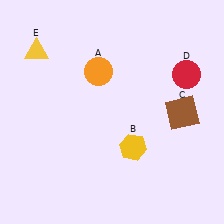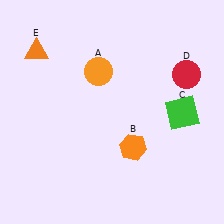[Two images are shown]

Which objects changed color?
B changed from yellow to orange. C changed from brown to green. E changed from yellow to orange.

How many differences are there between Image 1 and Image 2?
There are 3 differences between the two images.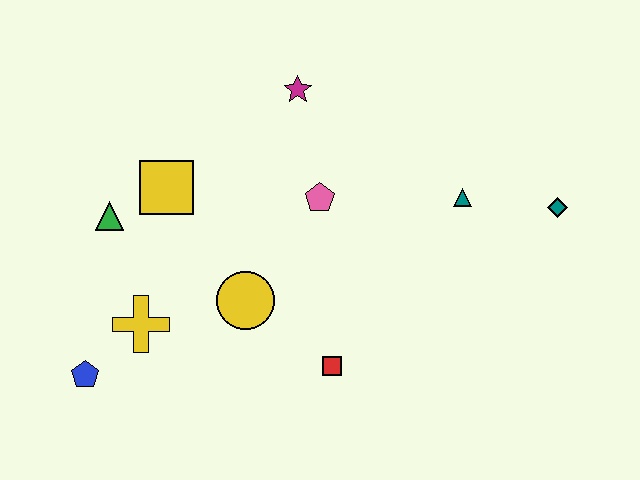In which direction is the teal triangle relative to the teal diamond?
The teal triangle is to the left of the teal diamond.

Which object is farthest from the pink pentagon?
The blue pentagon is farthest from the pink pentagon.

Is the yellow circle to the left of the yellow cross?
No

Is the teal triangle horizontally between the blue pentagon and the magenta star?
No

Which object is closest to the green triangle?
The yellow square is closest to the green triangle.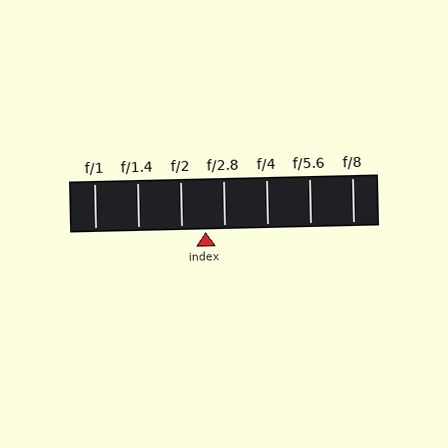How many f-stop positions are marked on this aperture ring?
There are 7 f-stop positions marked.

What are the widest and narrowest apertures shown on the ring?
The widest aperture shown is f/1 and the narrowest is f/8.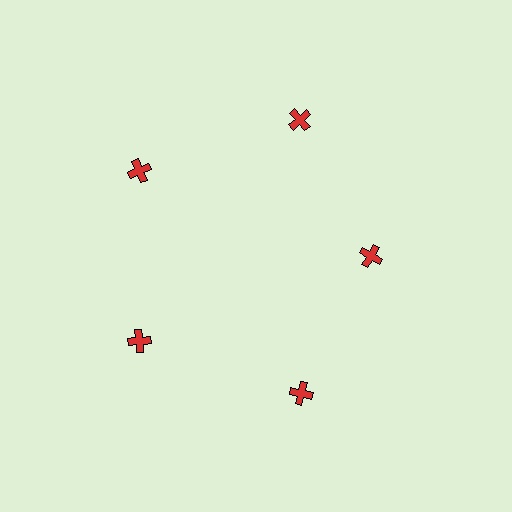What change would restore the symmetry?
The symmetry would be restored by moving it outward, back onto the ring so that all 5 crosses sit at equal angles and equal distance from the center.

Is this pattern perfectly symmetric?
No. The 5 red crosses are arranged in a ring, but one element near the 3 o'clock position is pulled inward toward the center, breaking the 5-fold rotational symmetry.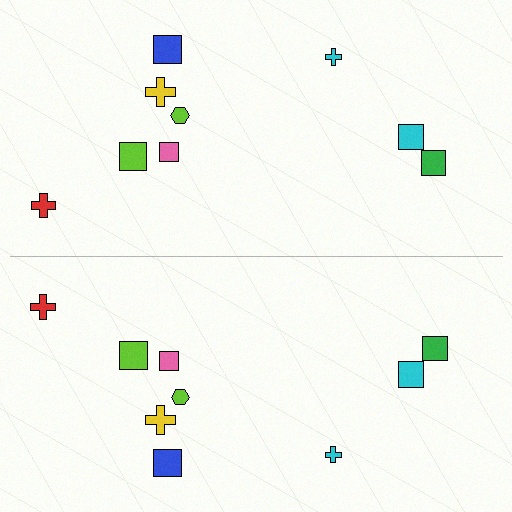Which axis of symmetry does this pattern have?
The pattern has a horizontal axis of symmetry running through the center of the image.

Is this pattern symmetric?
Yes, this pattern has bilateral (reflection) symmetry.